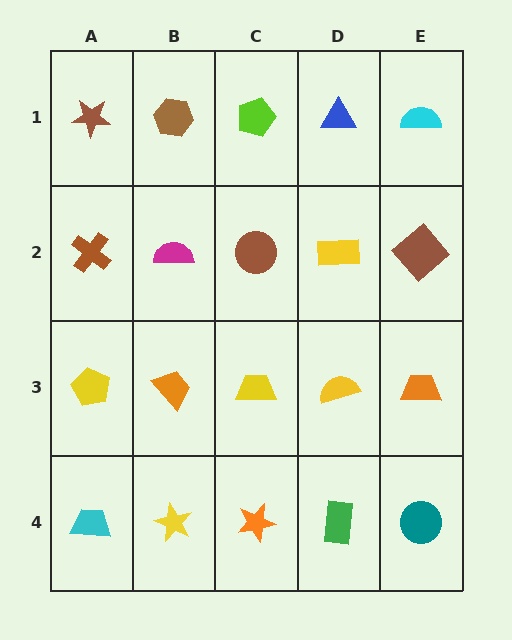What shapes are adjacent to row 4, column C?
A yellow trapezoid (row 3, column C), a yellow star (row 4, column B), a green rectangle (row 4, column D).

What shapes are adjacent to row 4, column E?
An orange trapezoid (row 3, column E), a green rectangle (row 4, column D).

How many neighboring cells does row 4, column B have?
3.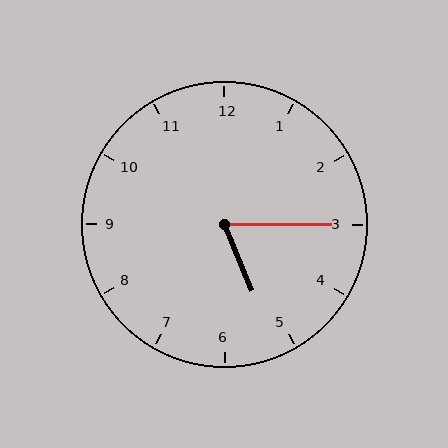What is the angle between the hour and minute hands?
Approximately 68 degrees.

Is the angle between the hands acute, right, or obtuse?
It is acute.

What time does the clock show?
5:15.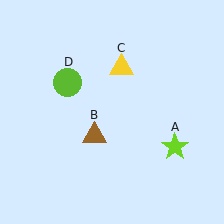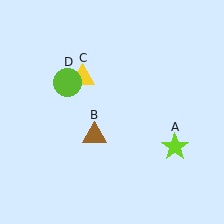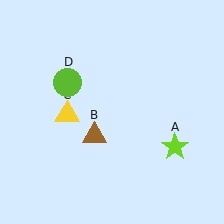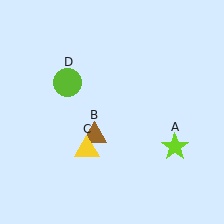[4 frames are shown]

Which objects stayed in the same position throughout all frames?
Lime star (object A) and brown triangle (object B) and lime circle (object D) remained stationary.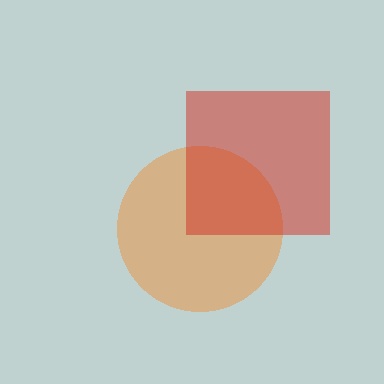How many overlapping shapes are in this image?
There are 2 overlapping shapes in the image.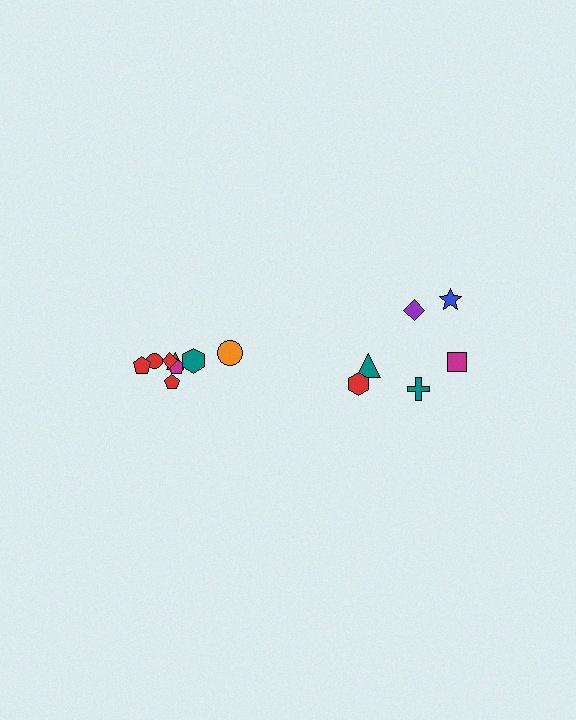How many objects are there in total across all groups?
There are 14 objects.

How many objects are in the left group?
There are 8 objects.